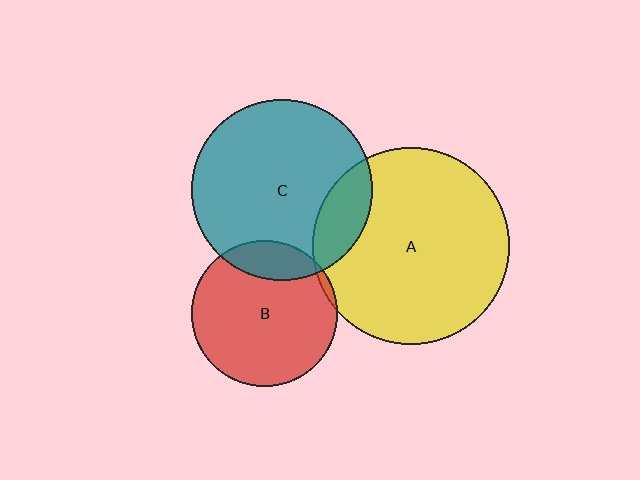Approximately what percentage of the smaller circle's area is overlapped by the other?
Approximately 15%.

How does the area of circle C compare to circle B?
Approximately 1.5 times.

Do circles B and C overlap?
Yes.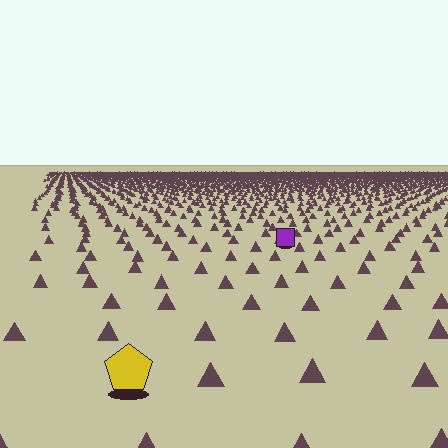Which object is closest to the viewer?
The yellow pentagon is closest. The texture marks near it are larger and more spread out.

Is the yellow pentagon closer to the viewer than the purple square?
Yes. The yellow pentagon is closer — you can tell from the texture gradient: the ground texture is coarser near it.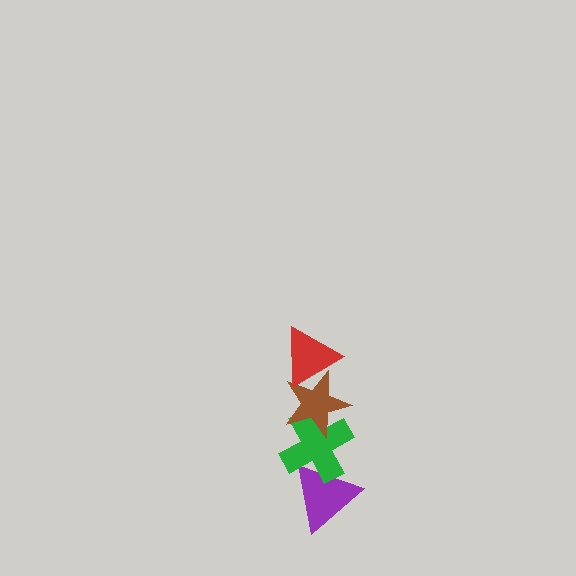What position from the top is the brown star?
The brown star is 2nd from the top.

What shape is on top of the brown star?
The red triangle is on top of the brown star.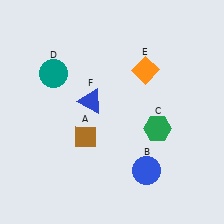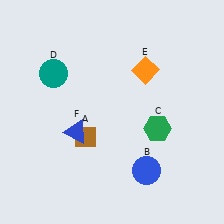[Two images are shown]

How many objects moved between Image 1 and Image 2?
1 object moved between the two images.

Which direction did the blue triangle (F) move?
The blue triangle (F) moved down.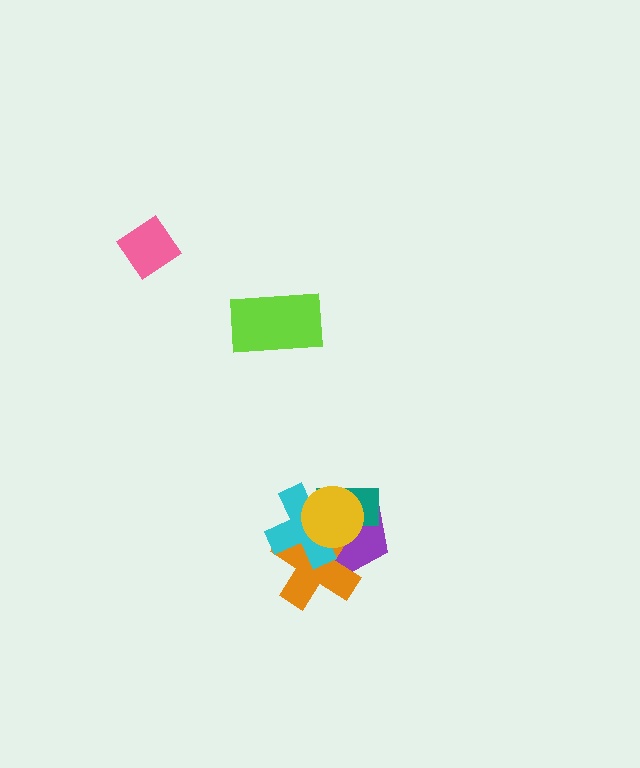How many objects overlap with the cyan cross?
4 objects overlap with the cyan cross.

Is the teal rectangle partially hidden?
Yes, it is partially covered by another shape.